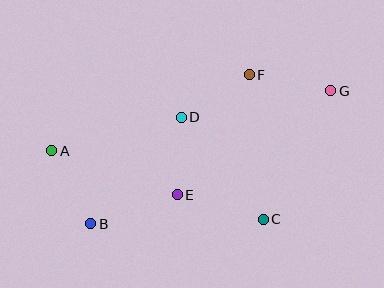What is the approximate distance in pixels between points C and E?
The distance between C and E is approximately 89 pixels.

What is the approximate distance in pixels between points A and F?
The distance between A and F is approximately 212 pixels.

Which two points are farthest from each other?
Points A and G are farthest from each other.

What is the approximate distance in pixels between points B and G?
The distance between B and G is approximately 274 pixels.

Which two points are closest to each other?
Points D and E are closest to each other.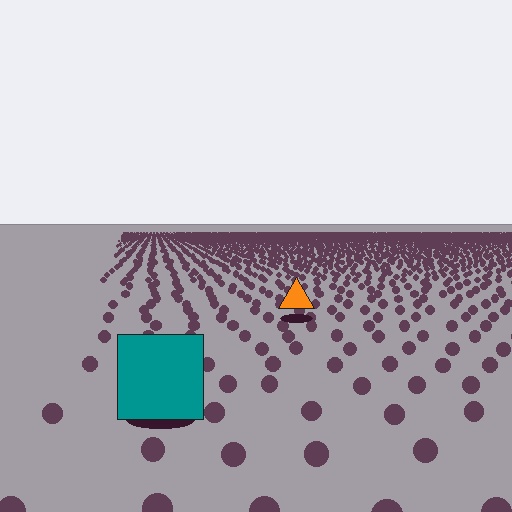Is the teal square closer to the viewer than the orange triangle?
Yes. The teal square is closer — you can tell from the texture gradient: the ground texture is coarser near it.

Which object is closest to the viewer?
The teal square is closest. The texture marks near it are larger and more spread out.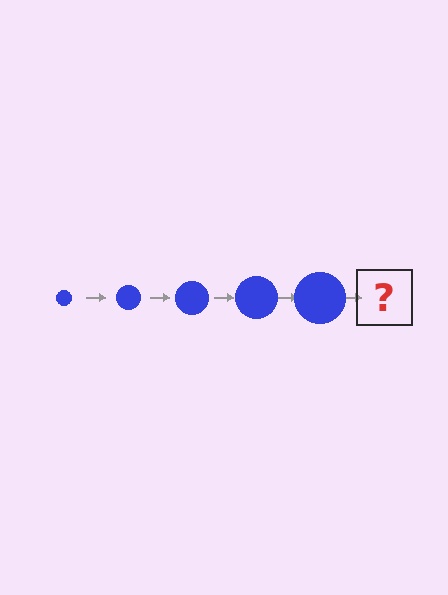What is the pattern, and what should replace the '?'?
The pattern is that the circle gets progressively larger each step. The '?' should be a blue circle, larger than the previous one.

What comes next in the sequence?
The next element should be a blue circle, larger than the previous one.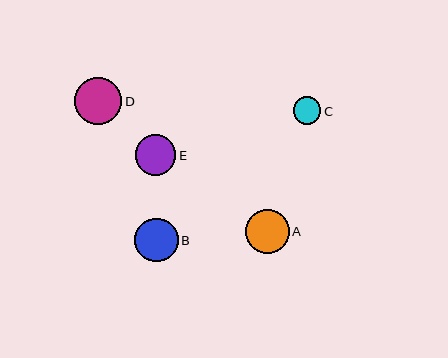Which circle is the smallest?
Circle C is the smallest with a size of approximately 27 pixels.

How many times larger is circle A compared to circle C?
Circle A is approximately 1.6 times the size of circle C.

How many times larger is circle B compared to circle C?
Circle B is approximately 1.6 times the size of circle C.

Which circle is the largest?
Circle D is the largest with a size of approximately 47 pixels.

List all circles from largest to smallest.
From largest to smallest: D, B, A, E, C.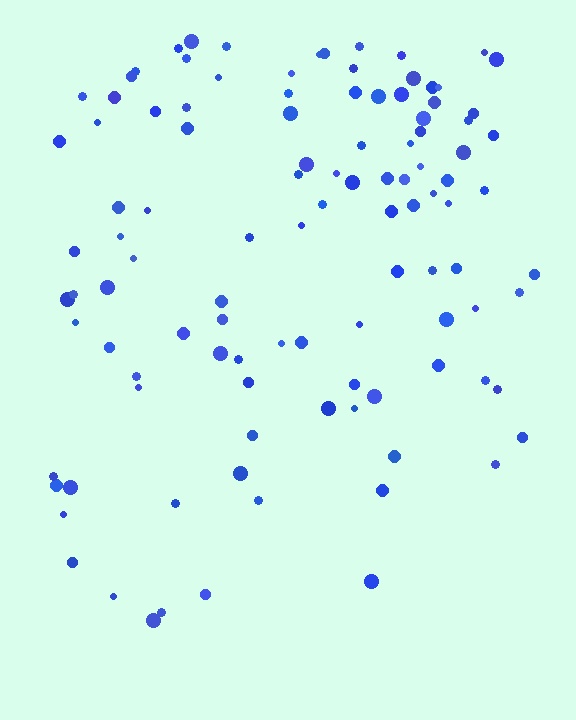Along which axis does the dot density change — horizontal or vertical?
Vertical.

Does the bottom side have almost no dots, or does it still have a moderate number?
Still a moderate number, just noticeably fewer than the top.